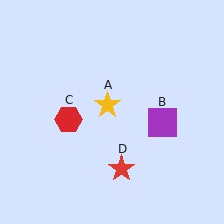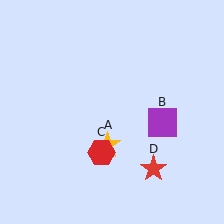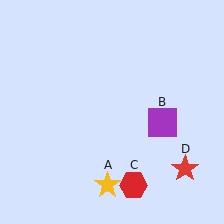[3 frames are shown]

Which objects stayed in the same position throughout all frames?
Purple square (object B) remained stationary.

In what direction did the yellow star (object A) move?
The yellow star (object A) moved down.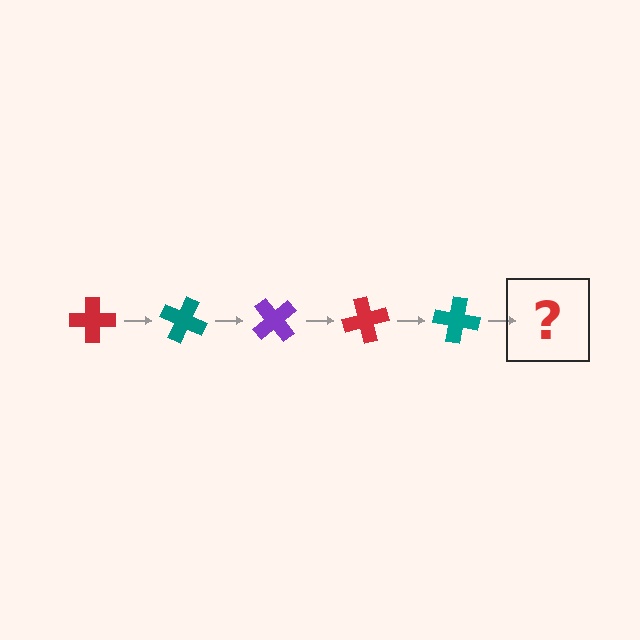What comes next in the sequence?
The next element should be a purple cross, rotated 125 degrees from the start.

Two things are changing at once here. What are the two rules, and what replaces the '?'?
The two rules are that it rotates 25 degrees each step and the color cycles through red, teal, and purple. The '?' should be a purple cross, rotated 125 degrees from the start.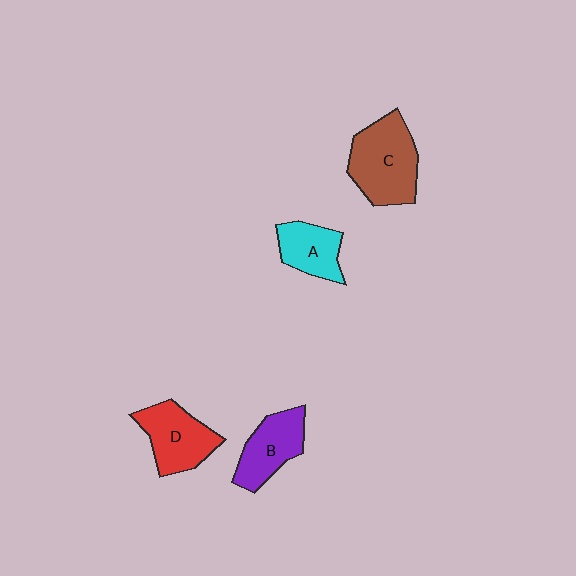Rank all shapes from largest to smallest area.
From largest to smallest: C (brown), D (red), B (purple), A (cyan).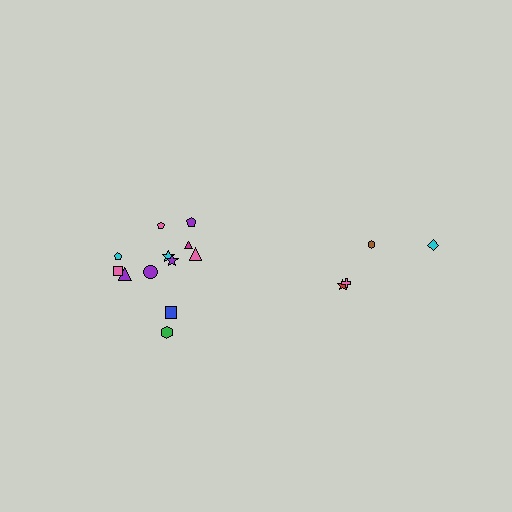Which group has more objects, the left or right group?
The left group.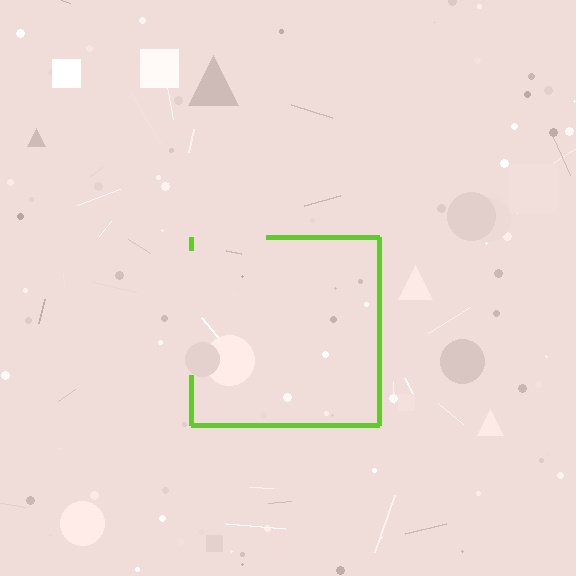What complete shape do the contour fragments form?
The contour fragments form a square.